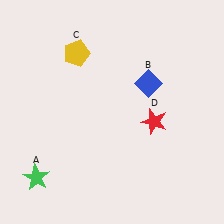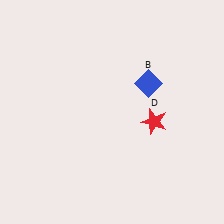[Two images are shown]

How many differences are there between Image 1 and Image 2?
There are 2 differences between the two images.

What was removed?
The green star (A), the yellow pentagon (C) were removed in Image 2.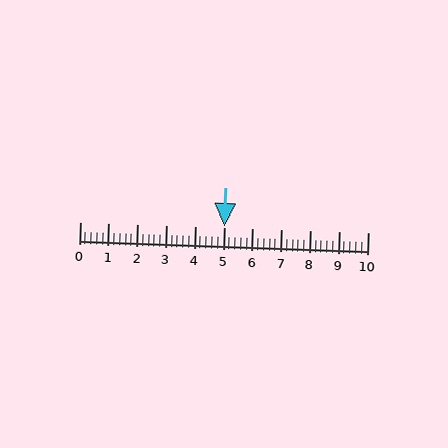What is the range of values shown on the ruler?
The ruler shows values from 0 to 10.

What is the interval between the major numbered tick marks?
The major tick marks are spaced 1 units apart.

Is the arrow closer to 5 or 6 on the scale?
The arrow is closer to 5.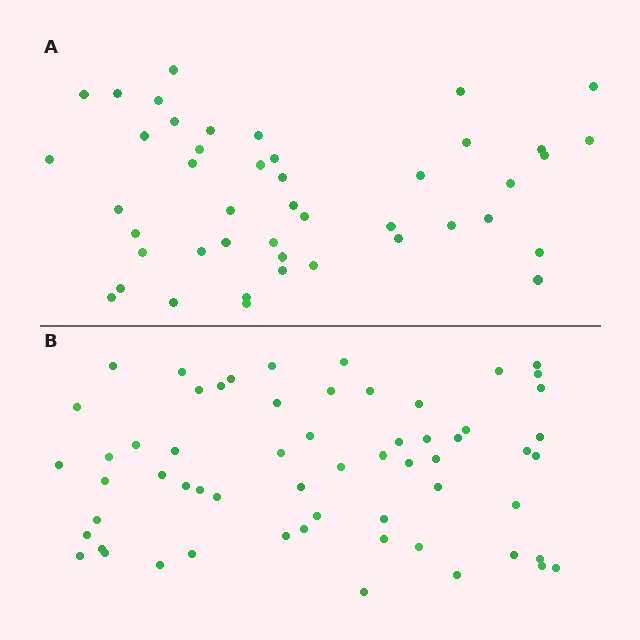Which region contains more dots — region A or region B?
Region B (the bottom region) has more dots.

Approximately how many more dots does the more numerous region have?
Region B has approximately 15 more dots than region A.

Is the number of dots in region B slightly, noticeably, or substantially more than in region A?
Region B has noticeably more, but not dramatically so. The ratio is roughly 1.3 to 1.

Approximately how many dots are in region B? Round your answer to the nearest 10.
About 60 dots.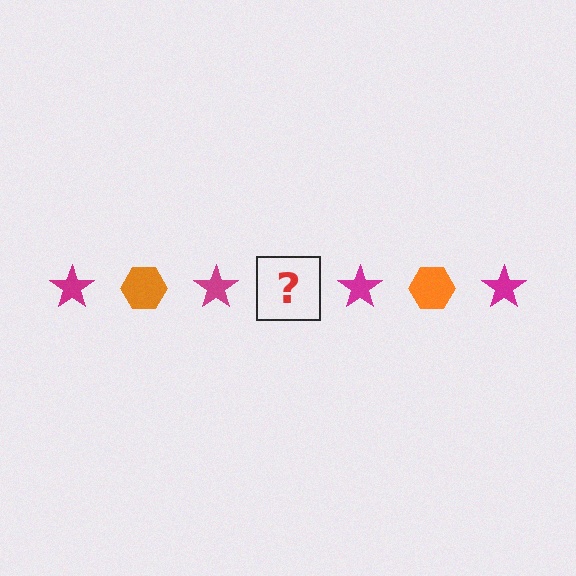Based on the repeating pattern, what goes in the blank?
The blank should be an orange hexagon.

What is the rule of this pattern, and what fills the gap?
The rule is that the pattern alternates between magenta star and orange hexagon. The gap should be filled with an orange hexagon.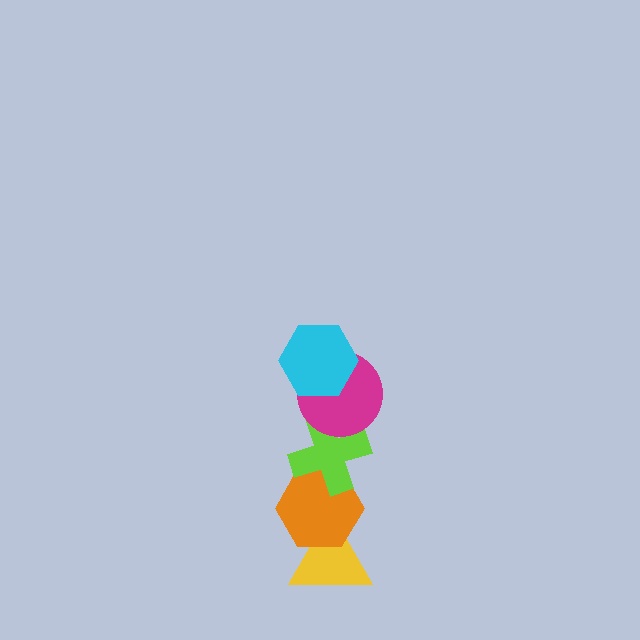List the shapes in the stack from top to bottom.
From top to bottom: the cyan hexagon, the magenta circle, the lime cross, the orange hexagon, the yellow triangle.